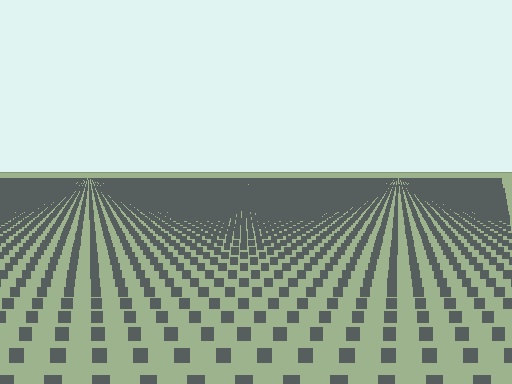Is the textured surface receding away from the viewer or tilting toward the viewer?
The surface is receding away from the viewer. Texture elements get smaller and denser toward the top.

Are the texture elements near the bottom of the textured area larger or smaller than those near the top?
Larger. Near the bottom, elements are closer to the viewer and appear at a bigger on-screen size.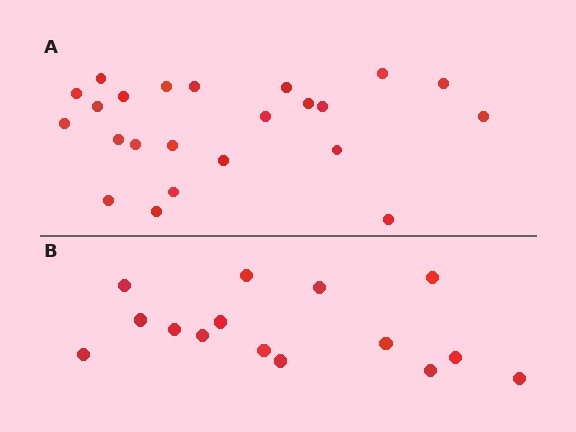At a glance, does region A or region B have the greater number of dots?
Region A (the top region) has more dots.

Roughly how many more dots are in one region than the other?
Region A has roughly 8 or so more dots than region B.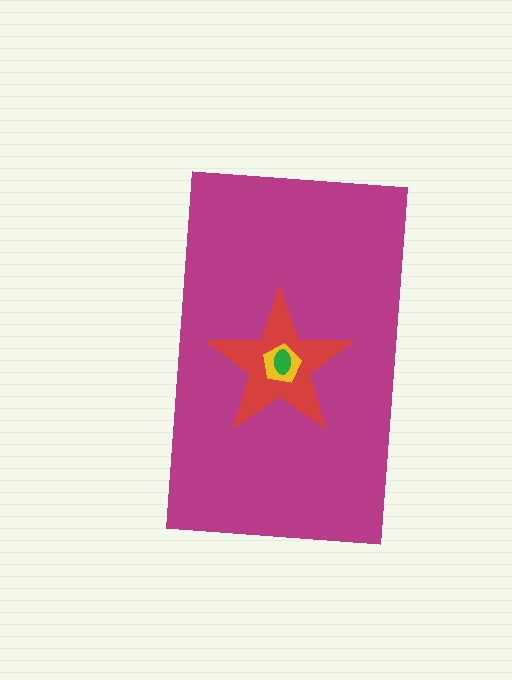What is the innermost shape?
The green ellipse.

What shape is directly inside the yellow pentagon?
The green ellipse.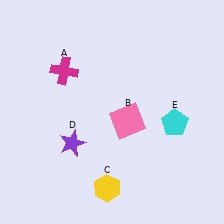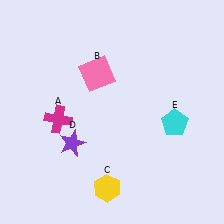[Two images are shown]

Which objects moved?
The objects that moved are: the magenta cross (A), the pink square (B).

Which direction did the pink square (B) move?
The pink square (B) moved up.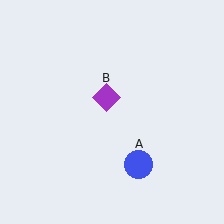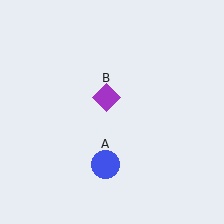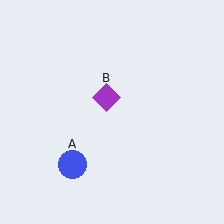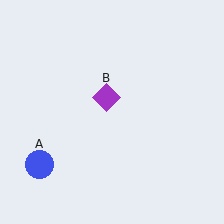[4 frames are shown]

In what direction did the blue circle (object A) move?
The blue circle (object A) moved left.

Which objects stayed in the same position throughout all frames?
Purple diamond (object B) remained stationary.